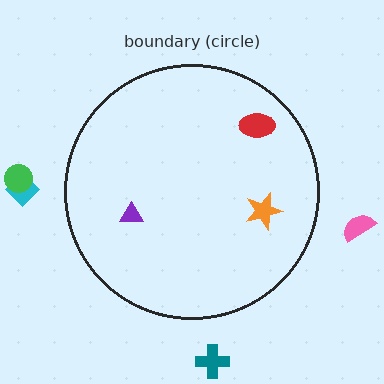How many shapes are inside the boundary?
3 inside, 4 outside.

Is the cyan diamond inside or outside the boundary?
Outside.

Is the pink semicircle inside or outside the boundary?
Outside.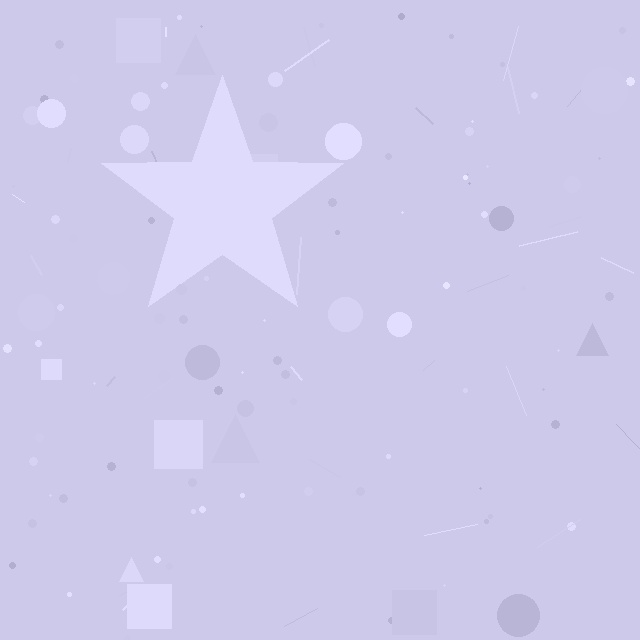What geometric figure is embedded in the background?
A star is embedded in the background.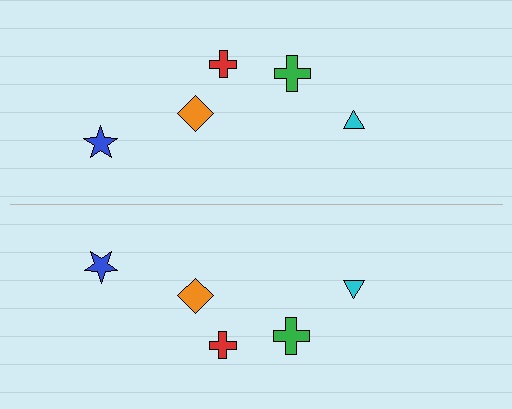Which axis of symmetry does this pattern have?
The pattern has a horizontal axis of symmetry running through the center of the image.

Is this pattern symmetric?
Yes, this pattern has bilateral (reflection) symmetry.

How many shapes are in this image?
There are 10 shapes in this image.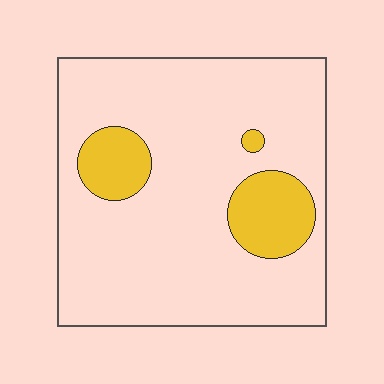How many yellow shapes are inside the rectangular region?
3.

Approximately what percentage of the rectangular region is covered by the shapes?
Approximately 15%.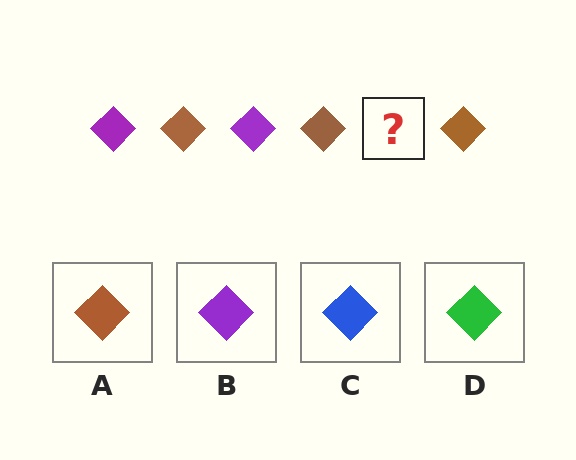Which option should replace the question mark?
Option B.